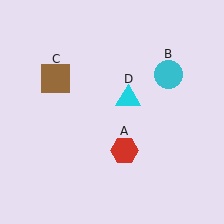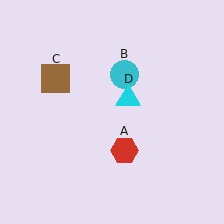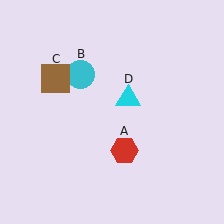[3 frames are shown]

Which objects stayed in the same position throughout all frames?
Red hexagon (object A) and brown square (object C) and cyan triangle (object D) remained stationary.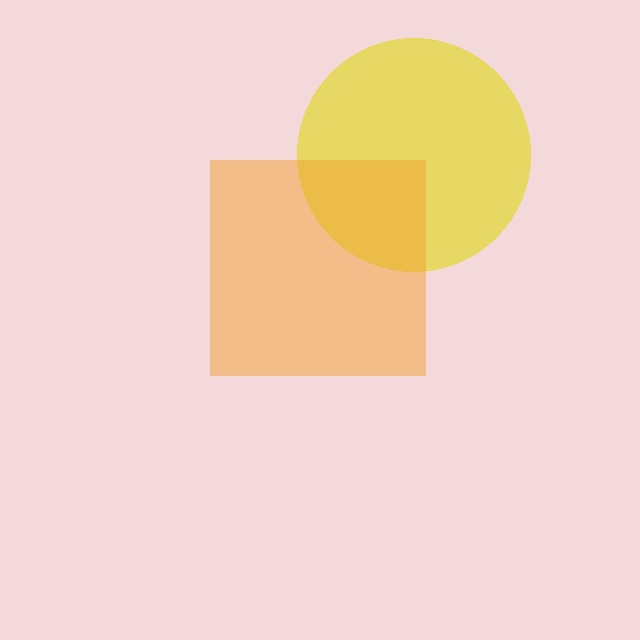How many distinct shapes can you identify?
There are 2 distinct shapes: a yellow circle, an orange square.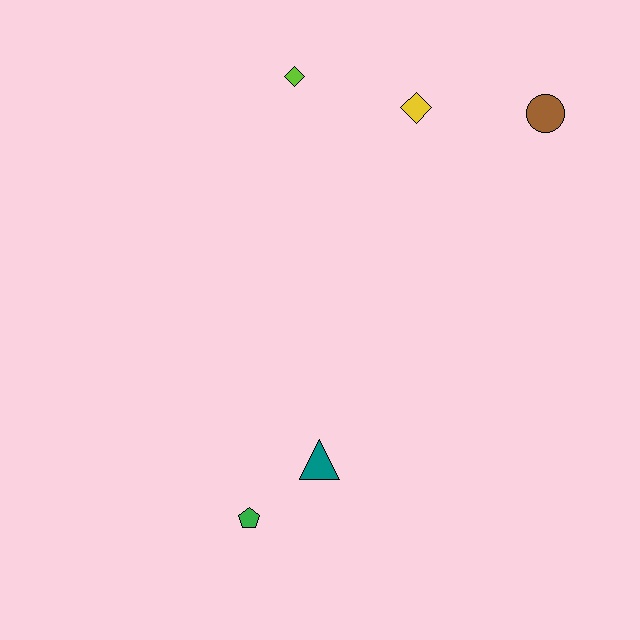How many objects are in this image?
There are 5 objects.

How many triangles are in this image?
There is 1 triangle.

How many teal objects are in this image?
There is 1 teal object.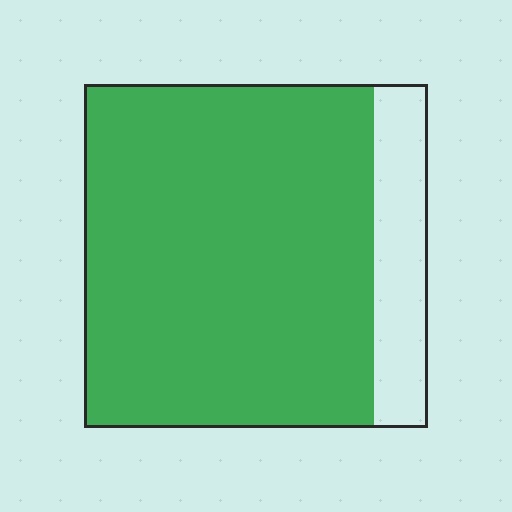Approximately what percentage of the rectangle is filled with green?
Approximately 85%.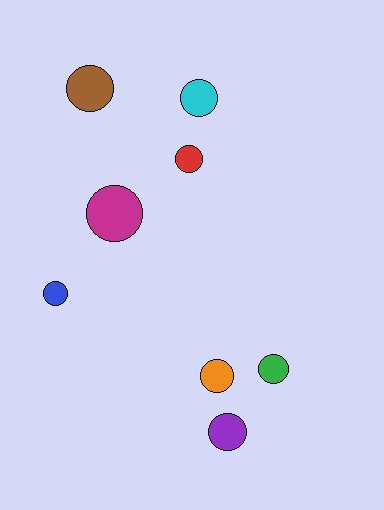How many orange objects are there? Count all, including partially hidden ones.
There is 1 orange object.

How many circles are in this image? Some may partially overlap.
There are 8 circles.